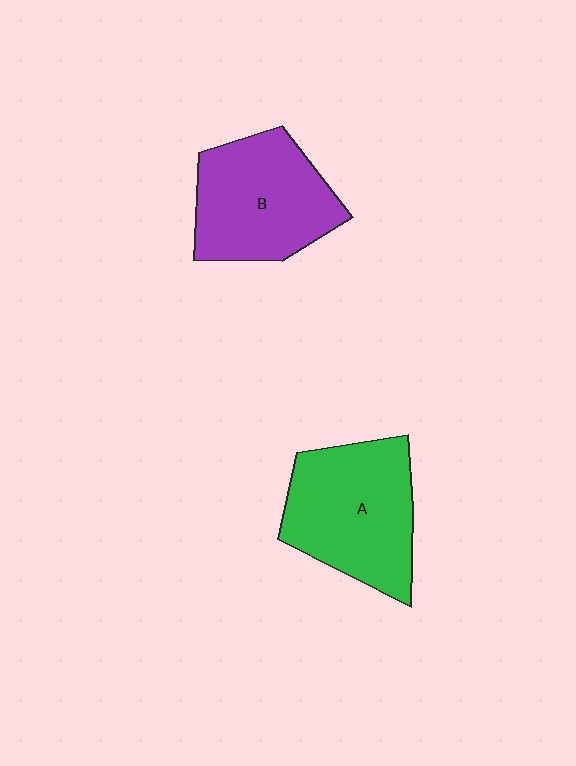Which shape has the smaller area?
Shape B (purple).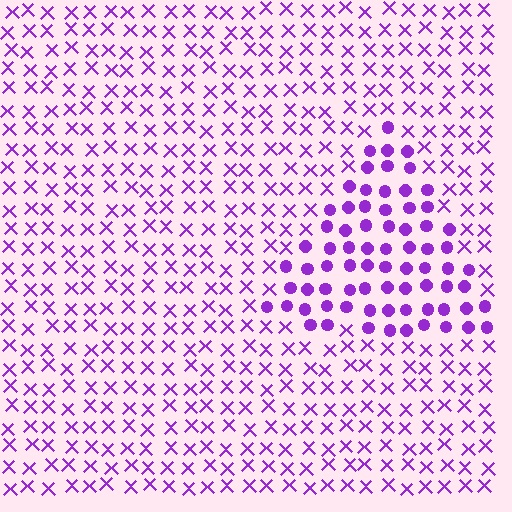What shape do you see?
I see a triangle.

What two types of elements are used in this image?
The image uses circles inside the triangle region and X marks outside it.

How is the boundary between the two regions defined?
The boundary is defined by a change in element shape: circles inside vs. X marks outside. All elements share the same color and spacing.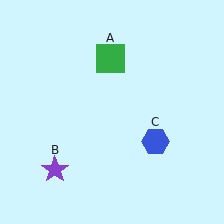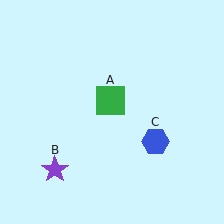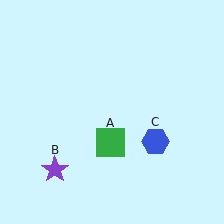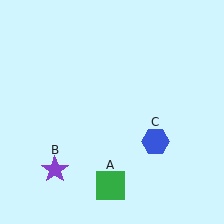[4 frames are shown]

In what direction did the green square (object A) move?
The green square (object A) moved down.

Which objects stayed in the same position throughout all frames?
Purple star (object B) and blue hexagon (object C) remained stationary.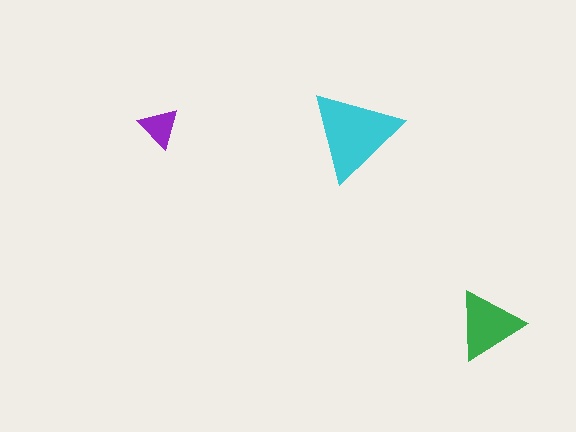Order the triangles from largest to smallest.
the cyan one, the green one, the purple one.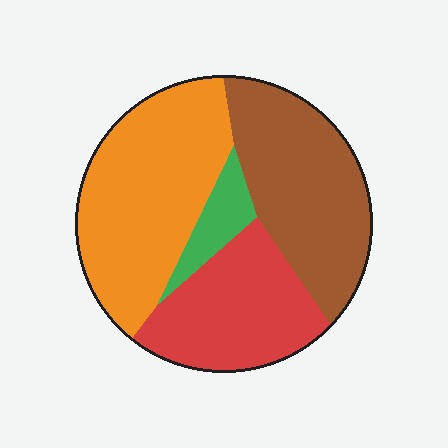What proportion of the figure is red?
Red takes up about one quarter (1/4) of the figure.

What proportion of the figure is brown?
Brown covers around 30% of the figure.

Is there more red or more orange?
Orange.